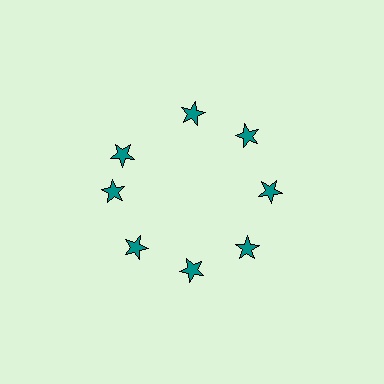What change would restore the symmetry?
The symmetry would be restored by rotating it back into even spacing with its neighbors so that all 8 stars sit at equal angles and equal distance from the center.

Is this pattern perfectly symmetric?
No. The 8 teal stars are arranged in a ring, but one element near the 10 o'clock position is rotated out of alignment along the ring, breaking the 8-fold rotational symmetry.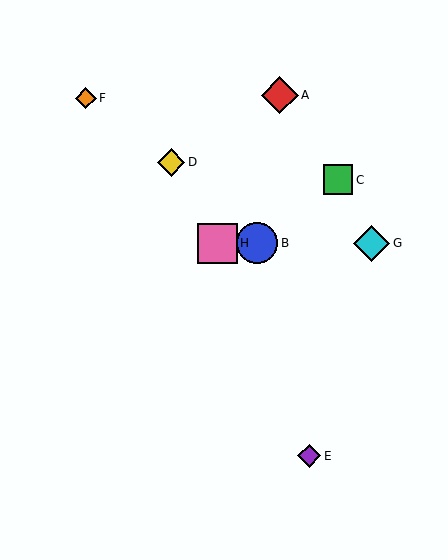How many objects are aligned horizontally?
3 objects (B, G, H) are aligned horizontally.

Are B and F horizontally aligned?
No, B is at y≈243 and F is at y≈98.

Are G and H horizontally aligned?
Yes, both are at y≈243.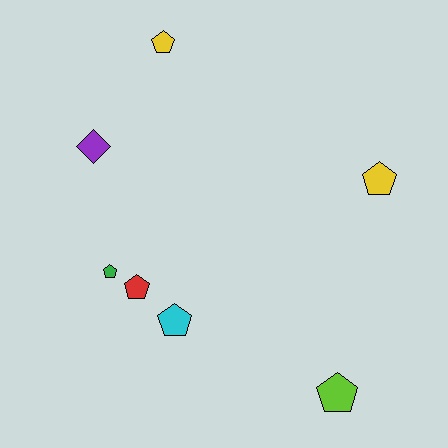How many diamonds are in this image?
There is 1 diamond.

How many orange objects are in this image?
There are no orange objects.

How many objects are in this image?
There are 7 objects.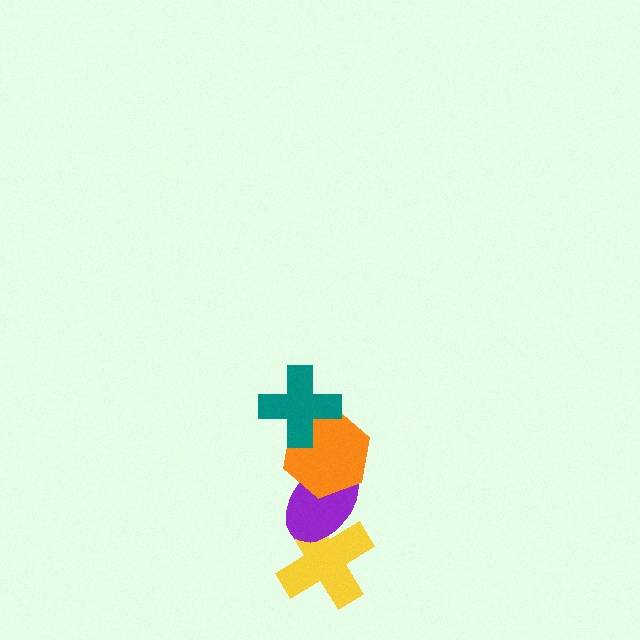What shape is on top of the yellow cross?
The purple ellipse is on top of the yellow cross.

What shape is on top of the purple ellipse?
The orange hexagon is on top of the purple ellipse.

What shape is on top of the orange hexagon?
The teal cross is on top of the orange hexagon.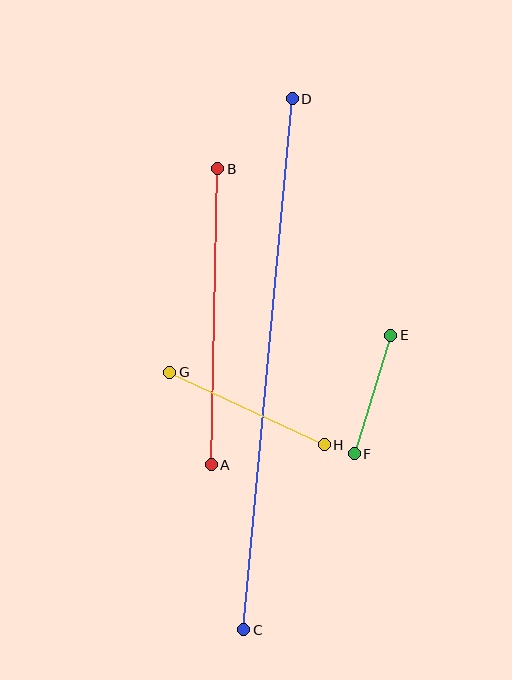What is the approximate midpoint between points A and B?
The midpoint is at approximately (214, 317) pixels.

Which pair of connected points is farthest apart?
Points C and D are farthest apart.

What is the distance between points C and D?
The distance is approximately 533 pixels.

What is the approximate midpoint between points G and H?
The midpoint is at approximately (247, 409) pixels.